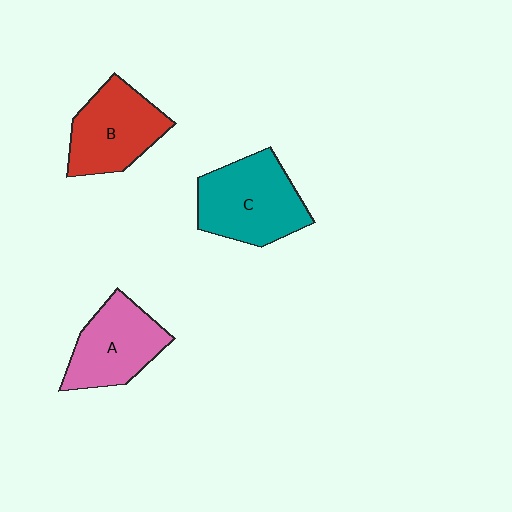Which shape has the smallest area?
Shape A (pink).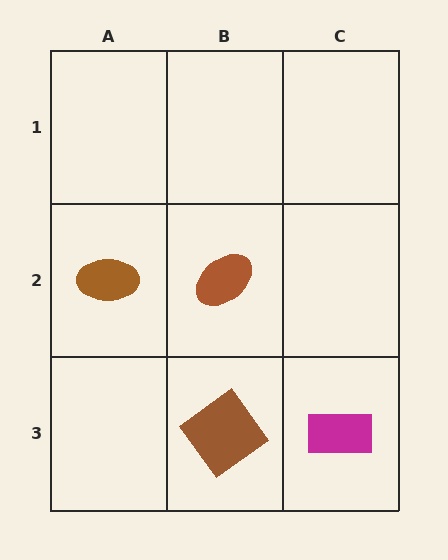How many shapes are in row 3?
2 shapes.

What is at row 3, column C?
A magenta rectangle.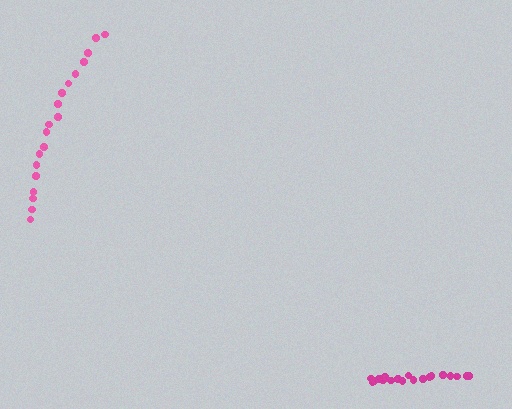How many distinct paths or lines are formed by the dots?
There are 2 distinct paths.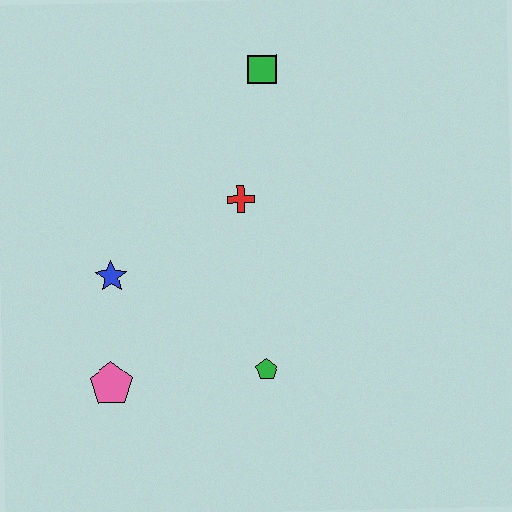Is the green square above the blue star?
Yes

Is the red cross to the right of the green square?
No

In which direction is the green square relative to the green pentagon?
The green square is above the green pentagon.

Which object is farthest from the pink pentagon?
The green square is farthest from the pink pentagon.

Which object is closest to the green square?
The red cross is closest to the green square.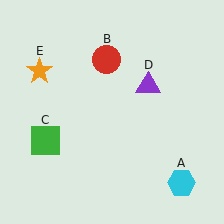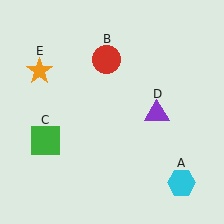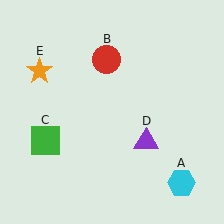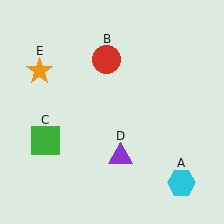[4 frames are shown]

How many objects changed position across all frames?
1 object changed position: purple triangle (object D).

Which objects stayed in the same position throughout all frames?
Cyan hexagon (object A) and red circle (object B) and green square (object C) and orange star (object E) remained stationary.